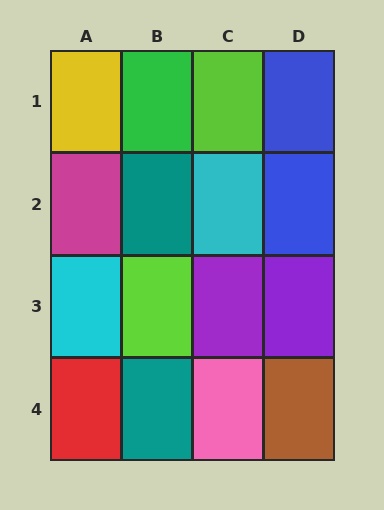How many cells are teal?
2 cells are teal.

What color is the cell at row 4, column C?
Pink.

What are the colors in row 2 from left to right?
Magenta, teal, cyan, blue.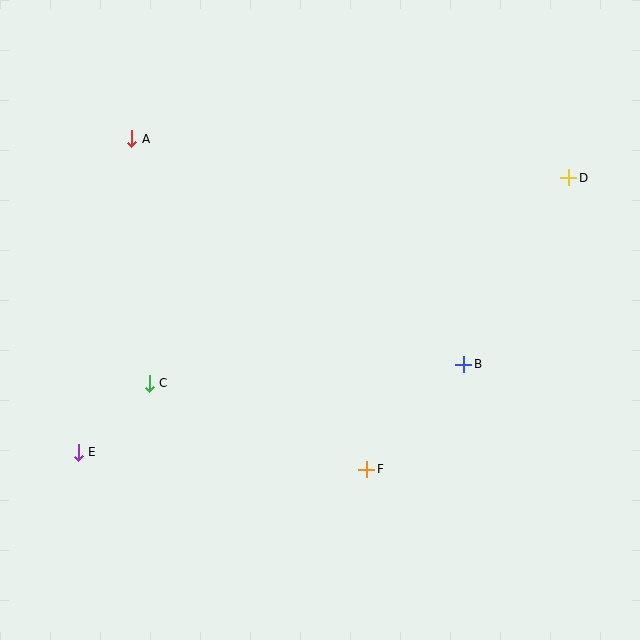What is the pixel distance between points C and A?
The distance between C and A is 245 pixels.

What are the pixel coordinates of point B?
Point B is at (464, 364).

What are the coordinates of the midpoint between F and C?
The midpoint between F and C is at (258, 426).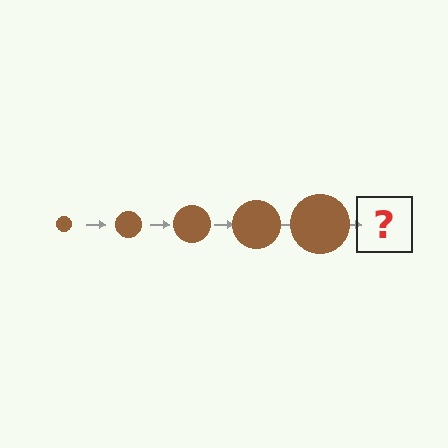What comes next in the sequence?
The next element should be a brown circle, larger than the previous one.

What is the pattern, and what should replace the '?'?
The pattern is that the circle gets progressively larger each step. The '?' should be a brown circle, larger than the previous one.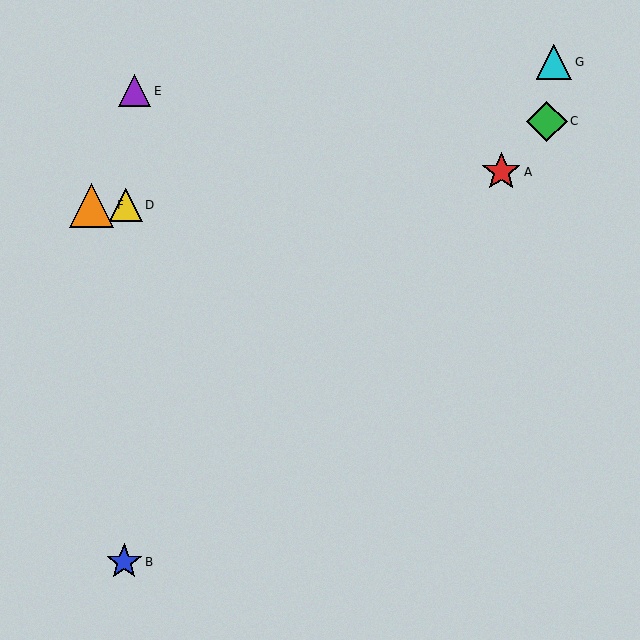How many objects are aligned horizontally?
2 objects (D, F) are aligned horizontally.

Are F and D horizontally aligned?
Yes, both are at y≈205.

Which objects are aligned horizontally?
Objects D, F are aligned horizontally.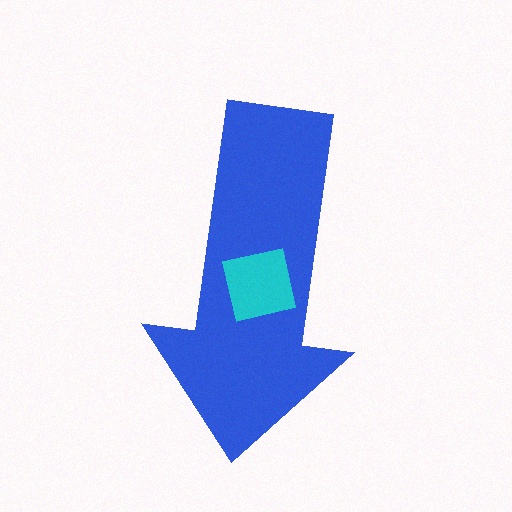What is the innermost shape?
The cyan square.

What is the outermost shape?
The blue arrow.